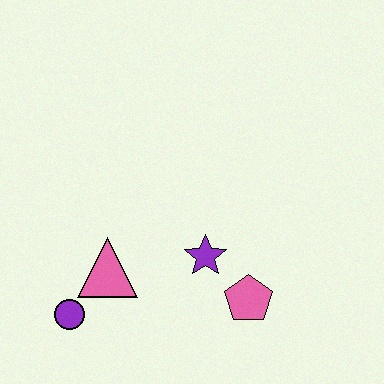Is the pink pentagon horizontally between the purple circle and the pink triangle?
No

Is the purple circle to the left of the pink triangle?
Yes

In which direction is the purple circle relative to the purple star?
The purple circle is to the left of the purple star.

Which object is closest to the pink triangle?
The purple circle is closest to the pink triangle.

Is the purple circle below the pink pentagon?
Yes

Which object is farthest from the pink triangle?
The pink pentagon is farthest from the pink triangle.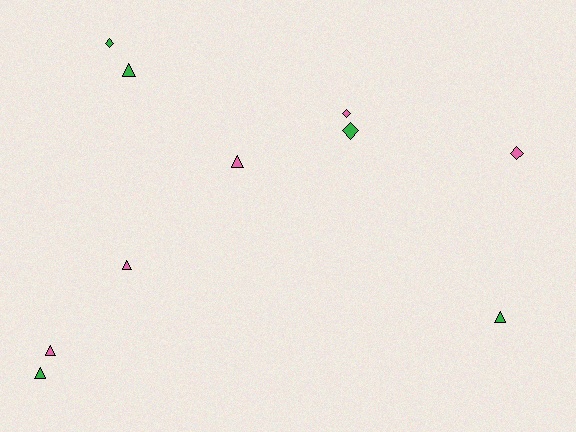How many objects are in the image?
There are 10 objects.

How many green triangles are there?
There are 3 green triangles.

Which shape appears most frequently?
Triangle, with 6 objects.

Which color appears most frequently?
Green, with 5 objects.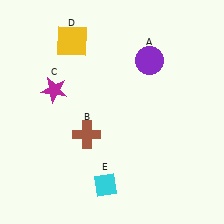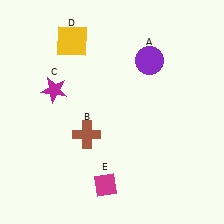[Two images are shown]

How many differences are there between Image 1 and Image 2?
There is 1 difference between the two images.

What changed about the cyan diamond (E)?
In Image 1, E is cyan. In Image 2, it changed to magenta.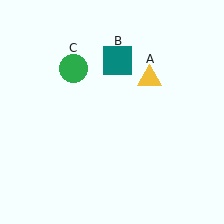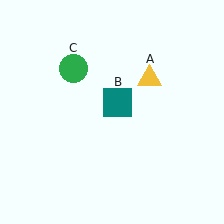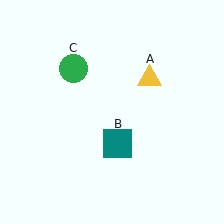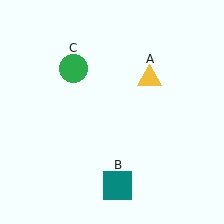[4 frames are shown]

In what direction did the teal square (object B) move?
The teal square (object B) moved down.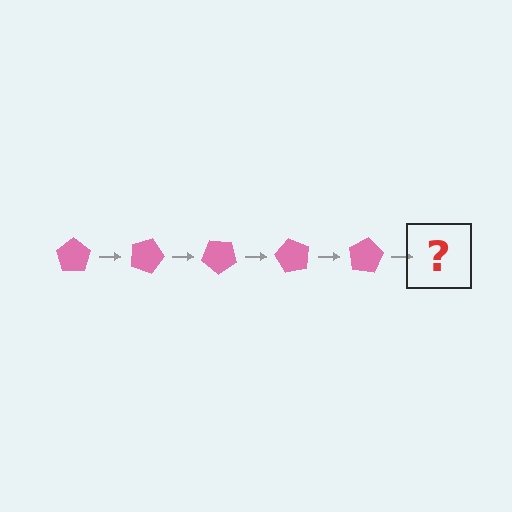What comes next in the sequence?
The next element should be a pink pentagon rotated 100 degrees.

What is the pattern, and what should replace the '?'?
The pattern is that the pentagon rotates 20 degrees each step. The '?' should be a pink pentagon rotated 100 degrees.